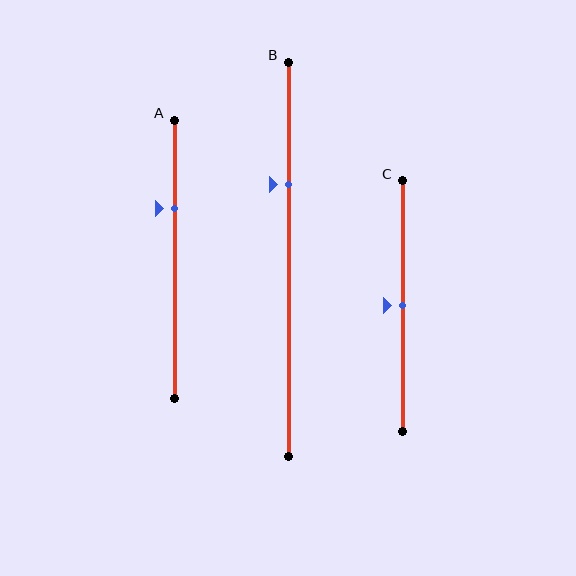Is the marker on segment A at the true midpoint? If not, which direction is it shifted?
No, the marker on segment A is shifted upward by about 18% of the segment length.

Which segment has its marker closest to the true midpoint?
Segment C has its marker closest to the true midpoint.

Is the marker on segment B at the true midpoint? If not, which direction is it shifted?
No, the marker on segment B is shifted upward by about 19% of the segment length.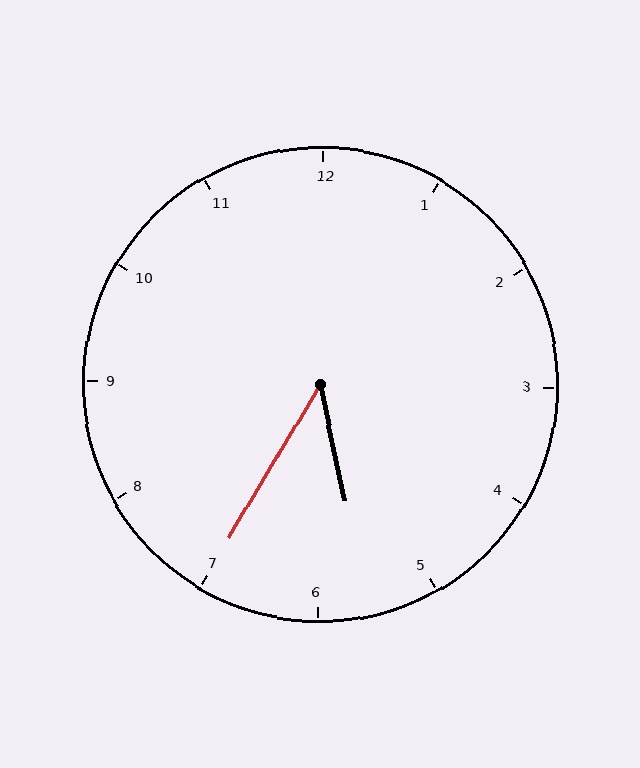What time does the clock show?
5:35.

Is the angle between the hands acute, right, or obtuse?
It is acute.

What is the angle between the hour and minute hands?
Approximately 42 degrees.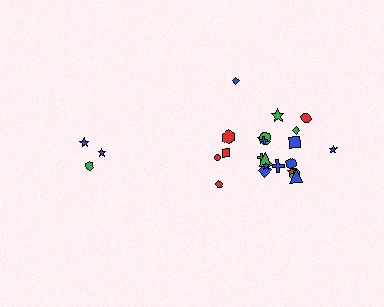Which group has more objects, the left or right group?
The right group.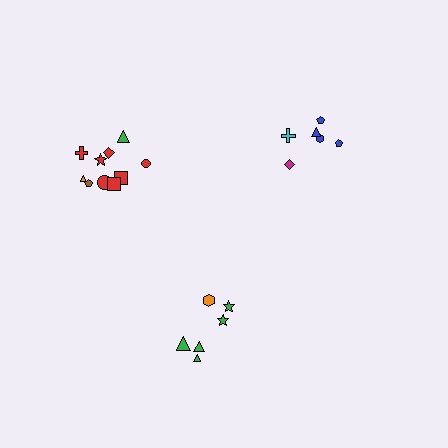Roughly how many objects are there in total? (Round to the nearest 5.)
Roughly 20 objects in total.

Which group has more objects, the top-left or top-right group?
The top-left group.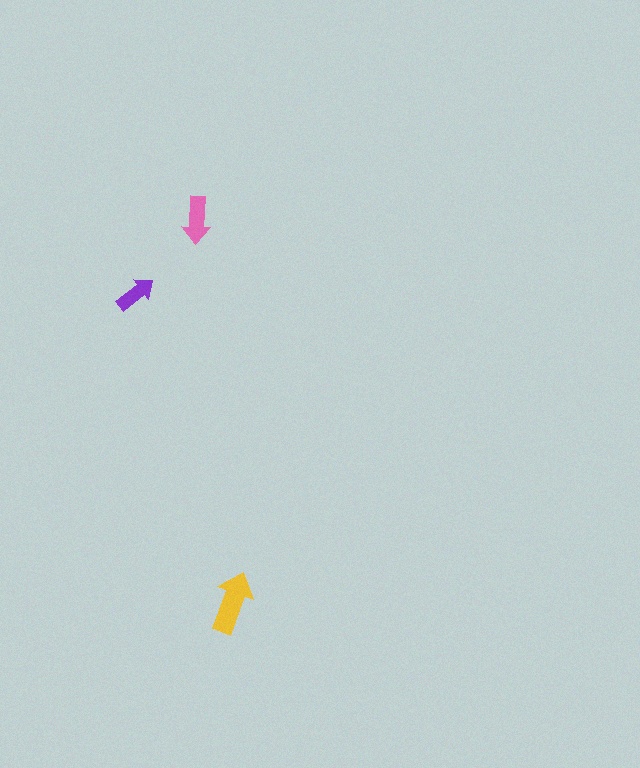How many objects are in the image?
There are 3 objects in the image.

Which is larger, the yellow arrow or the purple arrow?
The yellow one.